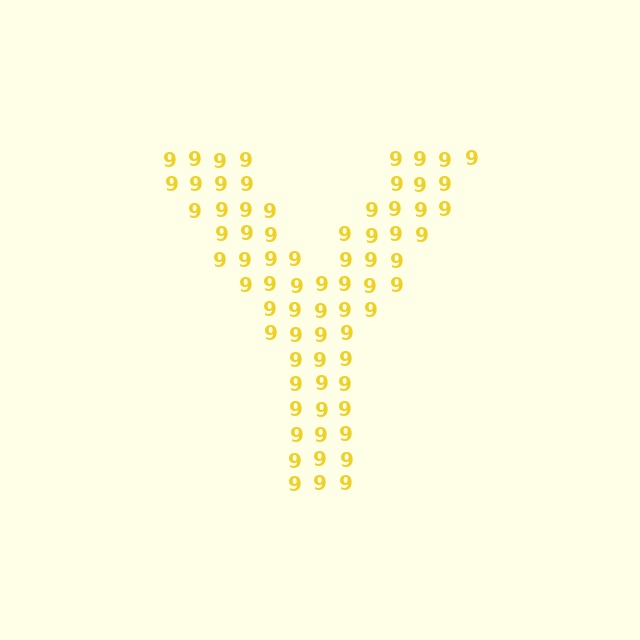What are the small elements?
The small elements are digit 9's.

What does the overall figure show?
The overall figure shows the letter Y.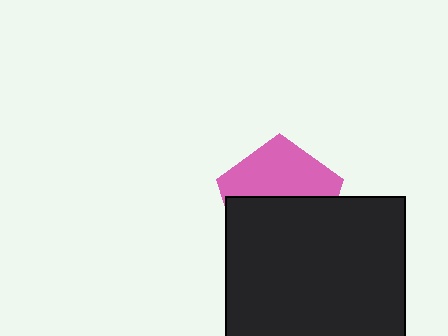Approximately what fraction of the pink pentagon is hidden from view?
Roughly 54% of the pink pentagon is hidden behind the black square.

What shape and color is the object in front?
The object in front is a black square.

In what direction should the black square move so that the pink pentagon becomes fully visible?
The black square should move down. That is the shortest direction to clear the overlap and leave the pink pentagon fully visible.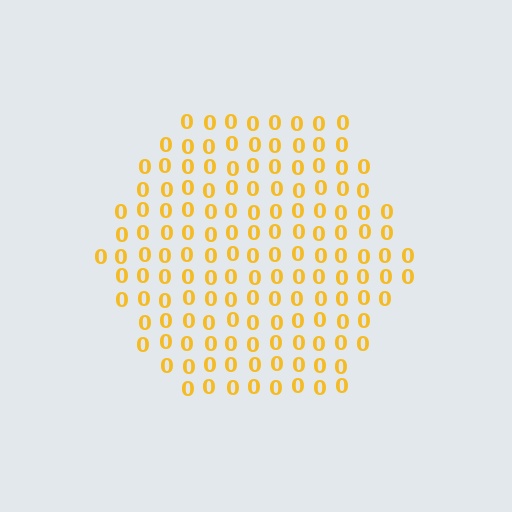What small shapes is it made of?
It is made of small digit 0's.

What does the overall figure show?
The overall figure shows a hexagon.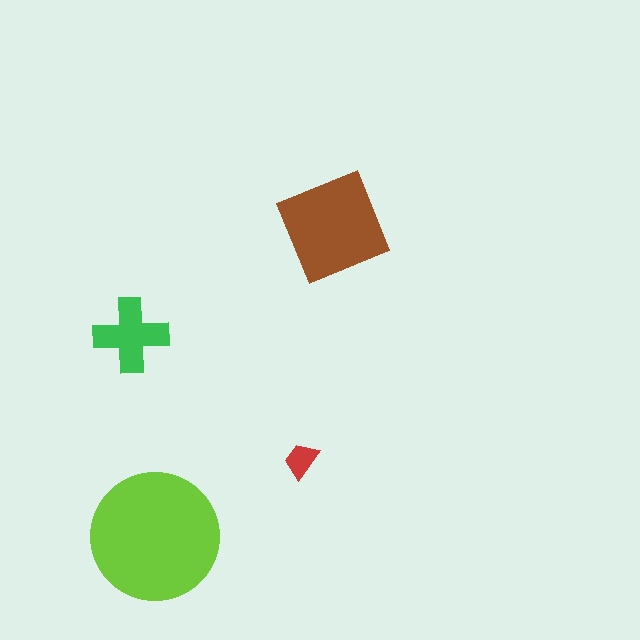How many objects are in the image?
There are 4 objects in the image.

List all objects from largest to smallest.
The lime circle, the brown diamond, the green cross, the red trapezoid.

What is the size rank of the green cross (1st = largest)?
3rd.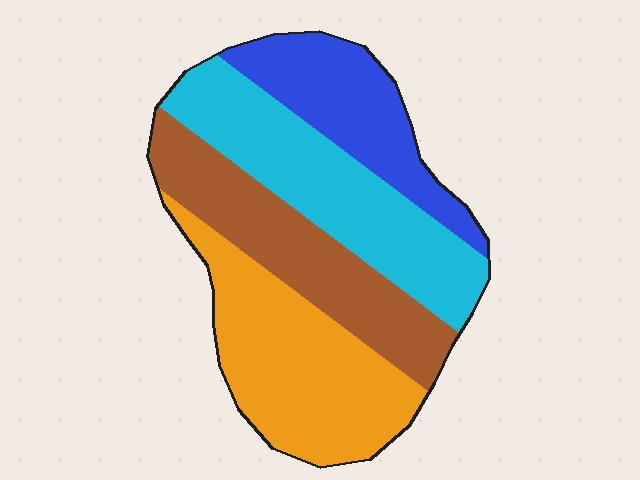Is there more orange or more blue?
Orange.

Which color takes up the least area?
Blue, at roughly 20%.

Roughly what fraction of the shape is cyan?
Cyan covers 28% of the shape.